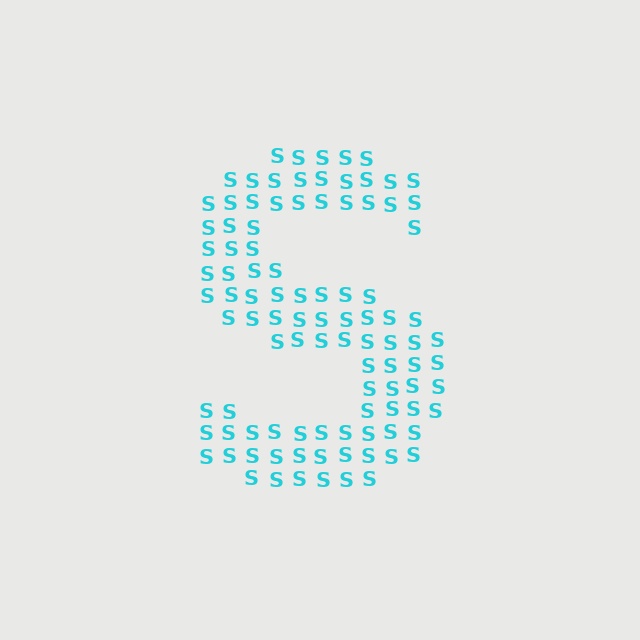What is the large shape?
The large shape is the letter S.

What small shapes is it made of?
It is made of small letter S's.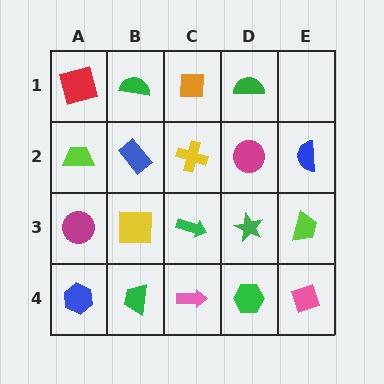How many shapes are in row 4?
5 shapes.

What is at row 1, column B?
A green semicircle.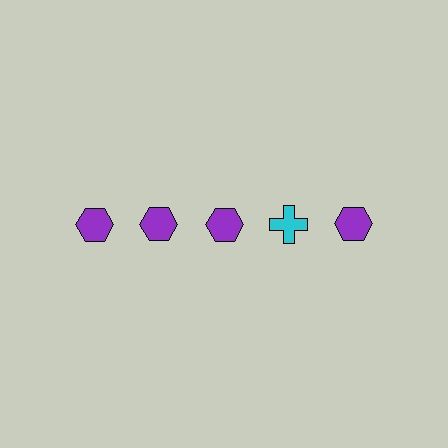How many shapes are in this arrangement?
There are 5 shapes arranged in a grid pattern.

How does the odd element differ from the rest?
It differs in both color (cyan instead of purple) and shape (cross instead of hexagon).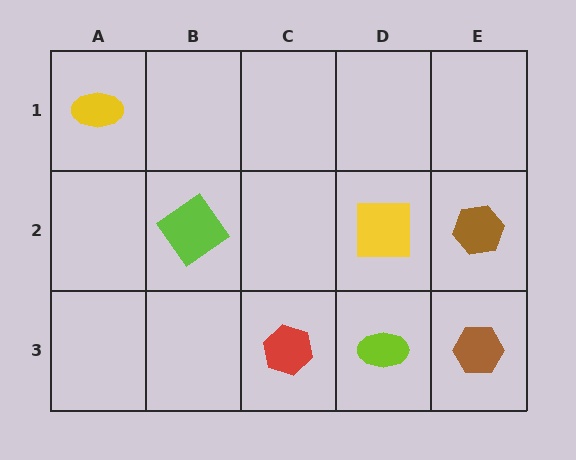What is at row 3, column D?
A lime ellipse.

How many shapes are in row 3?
3 shapes.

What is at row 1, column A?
A yellow ellipse.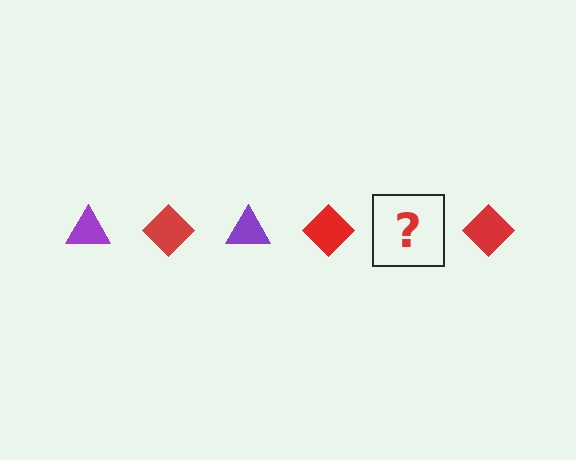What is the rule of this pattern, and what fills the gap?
The rule is that the pattern alternates between purple triangle and red diamond. The gap should be filled with a purple triangle.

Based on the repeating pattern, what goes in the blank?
The blank should be a purple triangle.